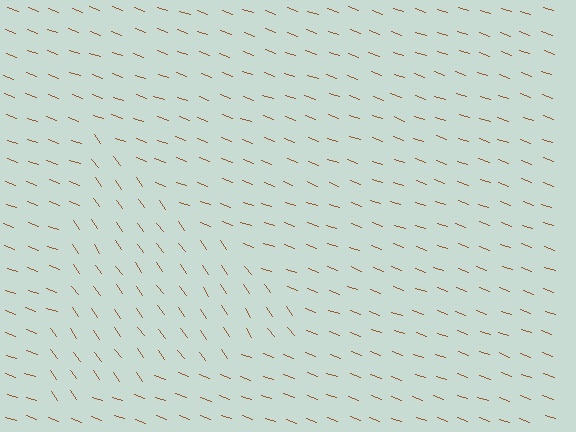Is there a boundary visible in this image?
Yes, there is a texture boundary formed by a change in line orientation.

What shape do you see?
I see a triangle.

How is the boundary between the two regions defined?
The boundary is defined purely by a change in line orientation (approximately 35 degrees difference). All lines are the same color and thickness.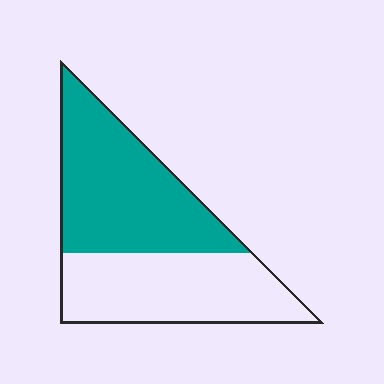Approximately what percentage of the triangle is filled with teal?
Approximately 55%.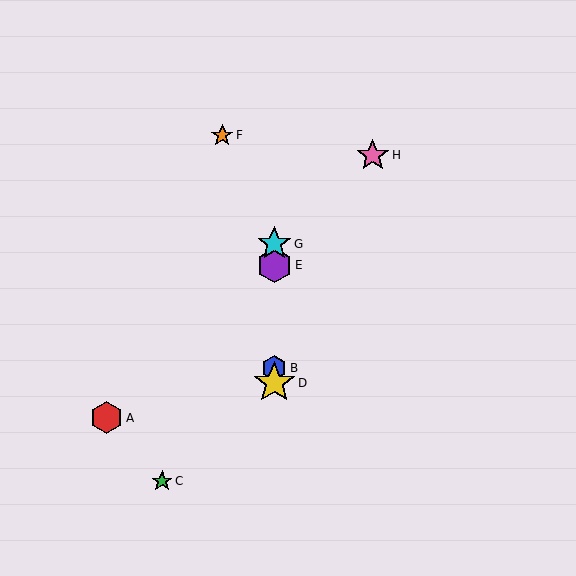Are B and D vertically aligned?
Yes, both are at x≈274.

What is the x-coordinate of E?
Object E is at x≈274.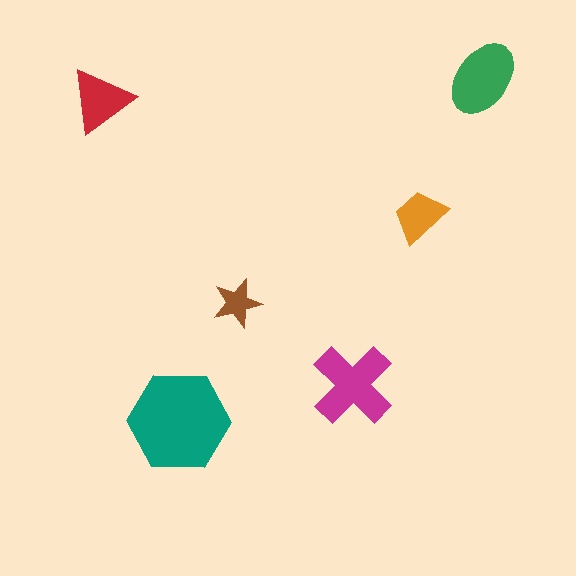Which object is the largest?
The teal hexagon.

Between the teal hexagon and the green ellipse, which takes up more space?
The teal hexagon.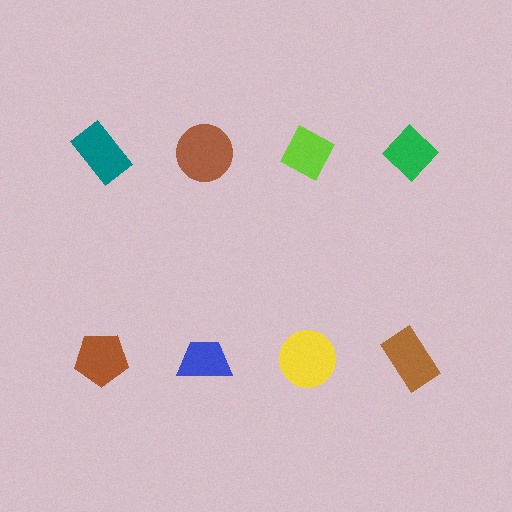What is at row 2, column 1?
A brown pentagon.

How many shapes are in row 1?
4 shapes.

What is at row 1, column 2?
A brown circle.